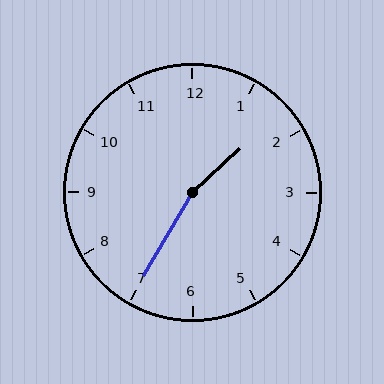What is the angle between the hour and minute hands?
Approximately 162 degrees.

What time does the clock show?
1:35.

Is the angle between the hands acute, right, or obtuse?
It is obtuse.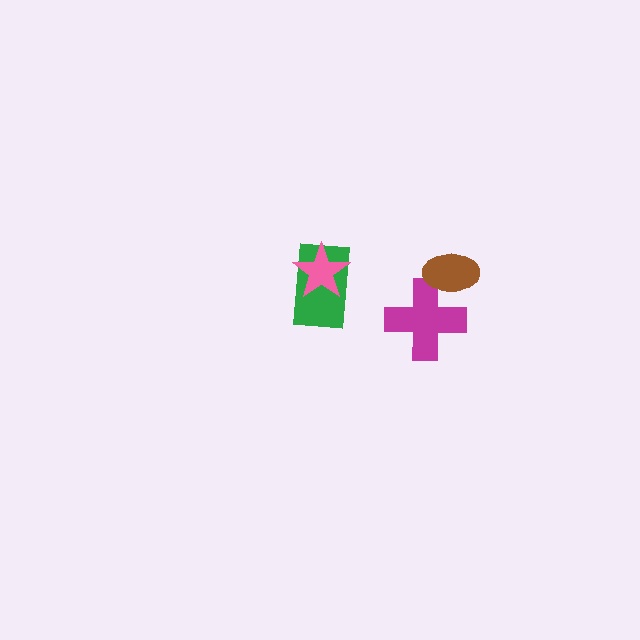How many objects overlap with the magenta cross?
1 object overlaps with the magenta cross.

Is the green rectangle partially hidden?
Yes, it is partially covered by another shape.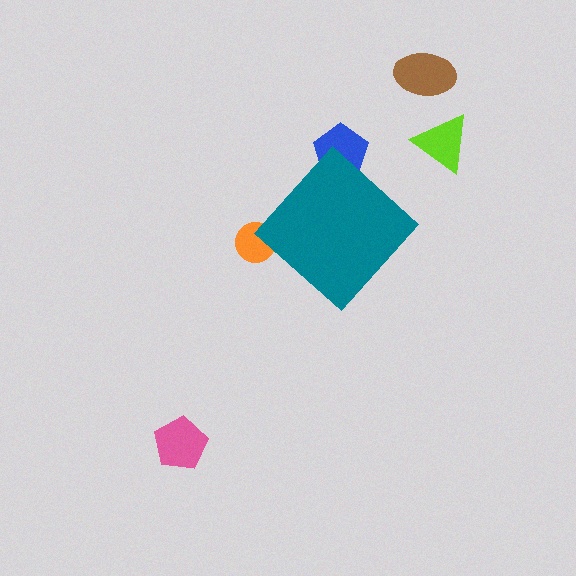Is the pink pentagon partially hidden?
No, the pink pentagon is fully visible.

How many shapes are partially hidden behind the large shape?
2 shapes are partially hidden.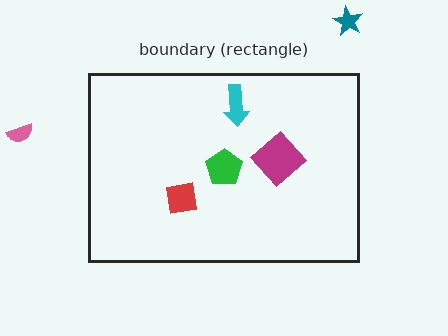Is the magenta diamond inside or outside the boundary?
Inside.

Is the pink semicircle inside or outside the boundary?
Outside.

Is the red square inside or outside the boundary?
Inside.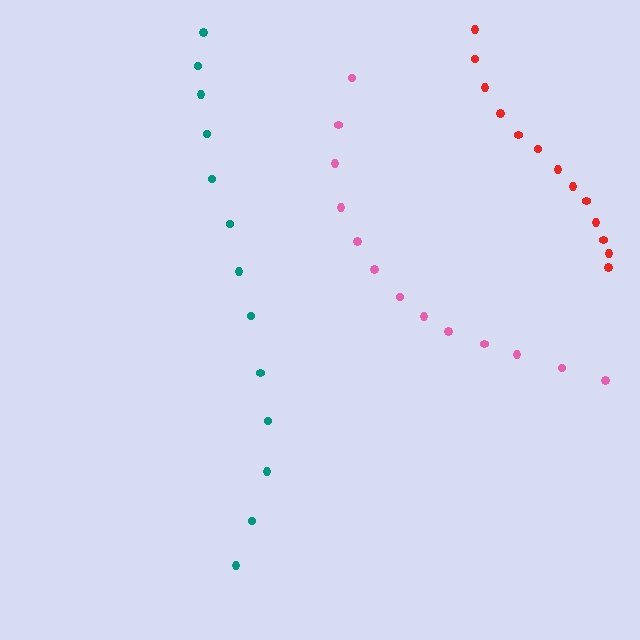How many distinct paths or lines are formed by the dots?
There are 3 distinct paths.